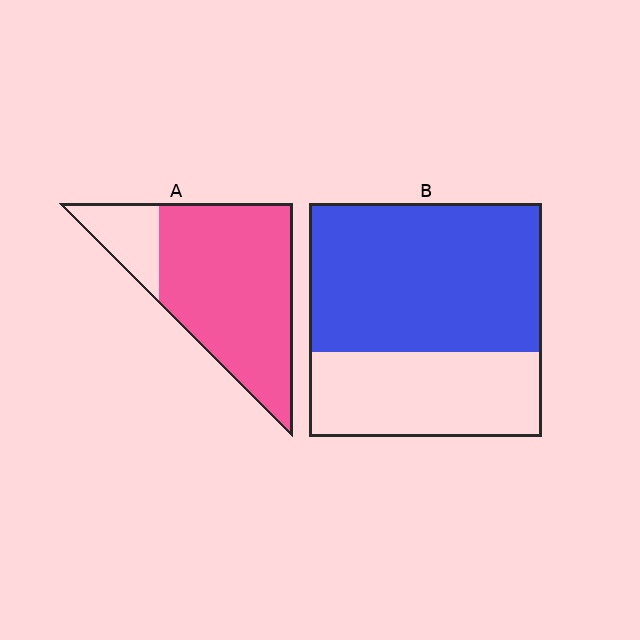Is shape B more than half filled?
Yes.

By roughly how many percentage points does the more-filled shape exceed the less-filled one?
By roughly 20 percentage points (A over B).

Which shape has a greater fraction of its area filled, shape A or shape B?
Shape A.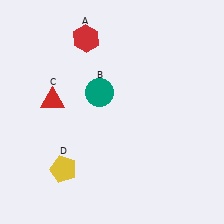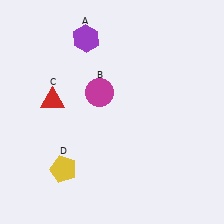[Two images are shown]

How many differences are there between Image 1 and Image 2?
There are 2 differences between the two images.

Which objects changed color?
A changed from red to purple. B changed from teal to magenta.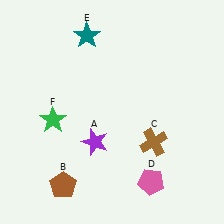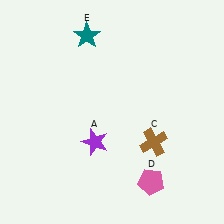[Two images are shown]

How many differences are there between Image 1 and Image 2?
There are 2 differences between the two images.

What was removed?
The brown pentagon (B), the green star (F) were removed in Image 2.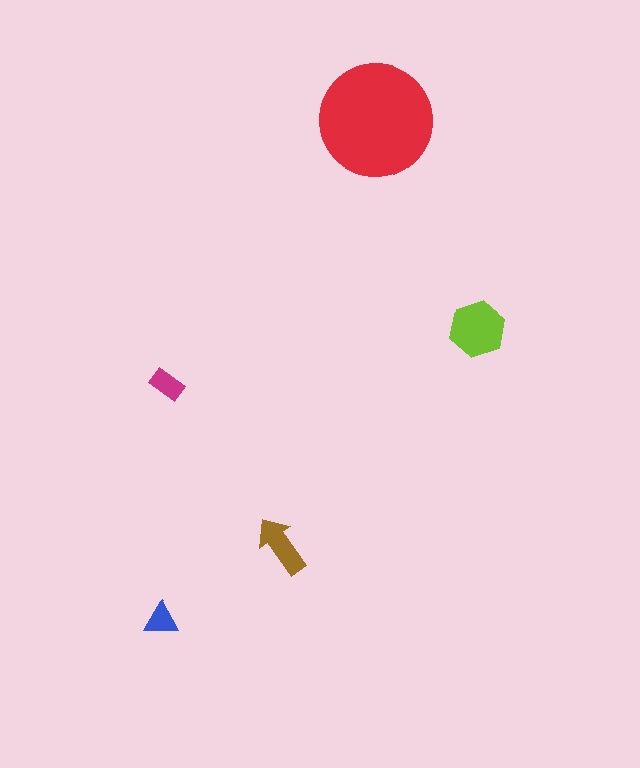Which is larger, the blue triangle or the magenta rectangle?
The magenta rectangle.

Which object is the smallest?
The blue triangle.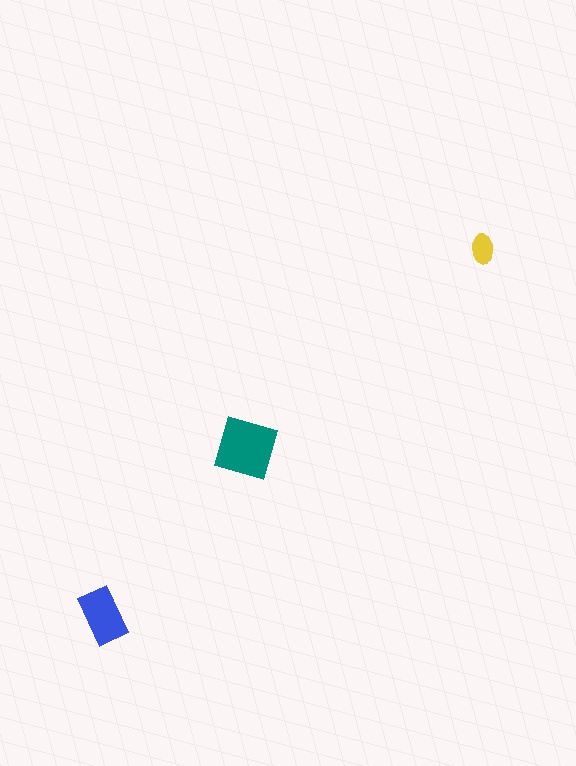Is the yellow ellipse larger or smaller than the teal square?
Smaller.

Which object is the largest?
The teal square.